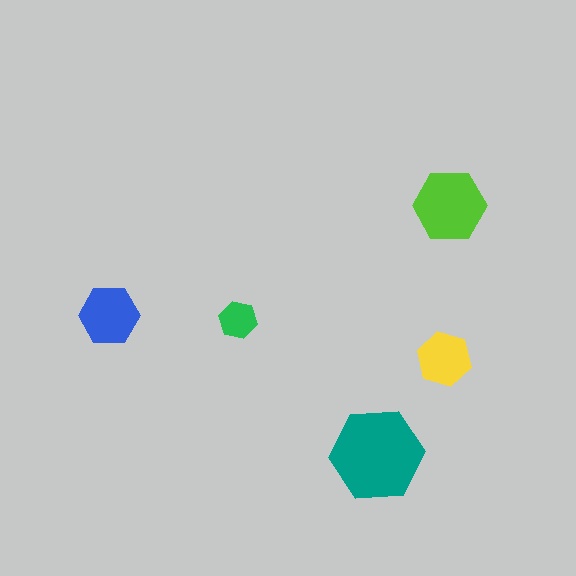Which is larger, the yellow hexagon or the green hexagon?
The yellow one.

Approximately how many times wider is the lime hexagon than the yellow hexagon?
About 1.5 times wider.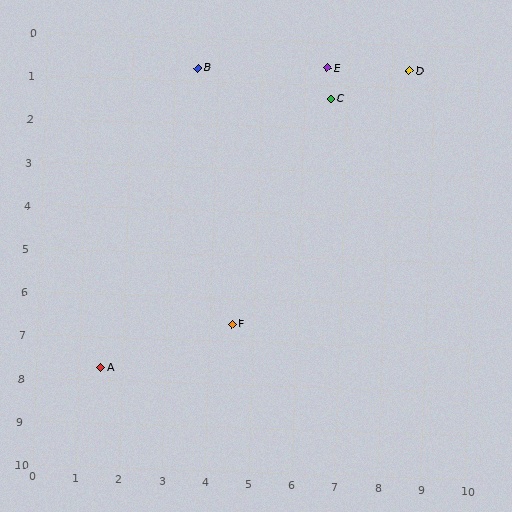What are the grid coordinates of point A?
Point A is at approximately (1.5, 7.7).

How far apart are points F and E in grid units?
Points F and E are about 6.3 grid units apart.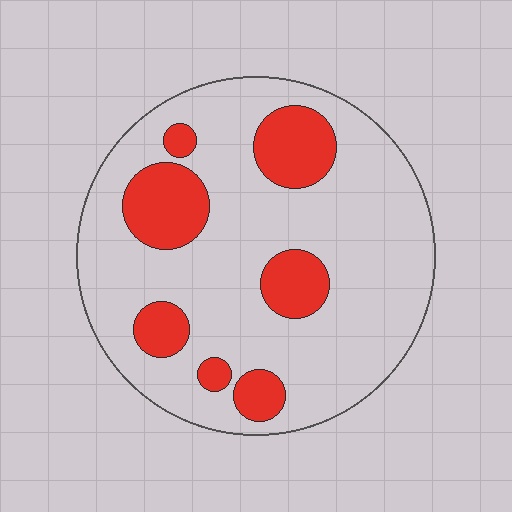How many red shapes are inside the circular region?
7.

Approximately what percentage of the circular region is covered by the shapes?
Approximately 20%.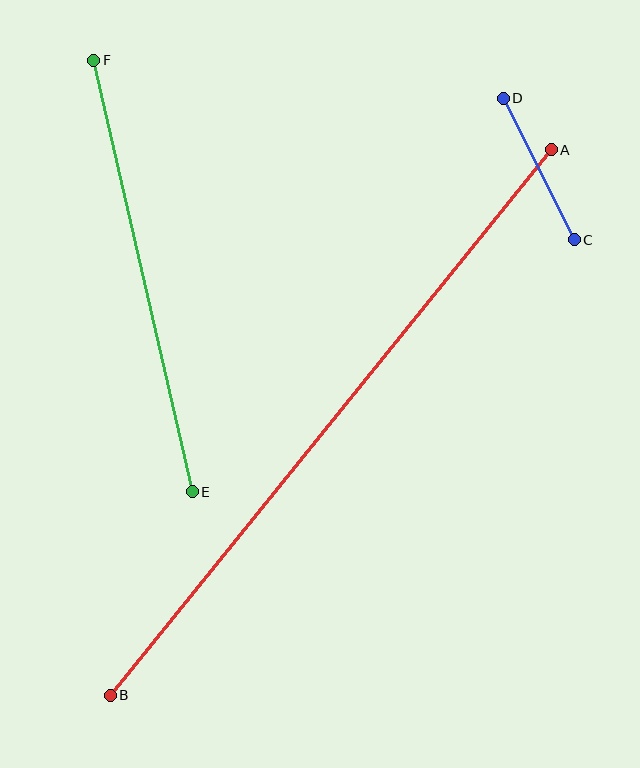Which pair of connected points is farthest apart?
Points A and B are farthest apart.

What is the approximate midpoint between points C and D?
The midpoint is at approximately (539, 169) pixels.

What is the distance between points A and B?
The distance is approximately 701 pixels.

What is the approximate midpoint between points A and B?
The midpoint is at approximately (331, 423) pixels.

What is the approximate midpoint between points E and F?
The midpoint is at approximately (143, 276) pixels.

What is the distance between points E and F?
The distance is approximately 442 pixels.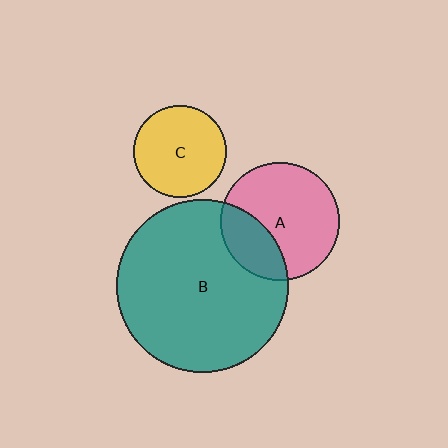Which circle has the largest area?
Circle B (teal).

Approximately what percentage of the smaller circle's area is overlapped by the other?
Approximately 30%.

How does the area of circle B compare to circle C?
Approximately 3.5 times.